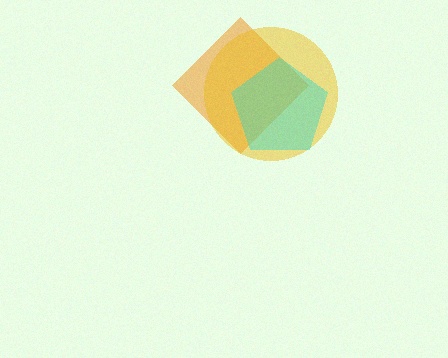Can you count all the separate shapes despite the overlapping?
Yes, there are 3 separate shapes.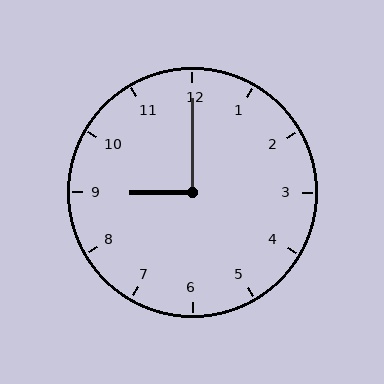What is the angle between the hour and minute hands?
Approximately 90 degrees.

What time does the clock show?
9:00.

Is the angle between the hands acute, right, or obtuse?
It is right.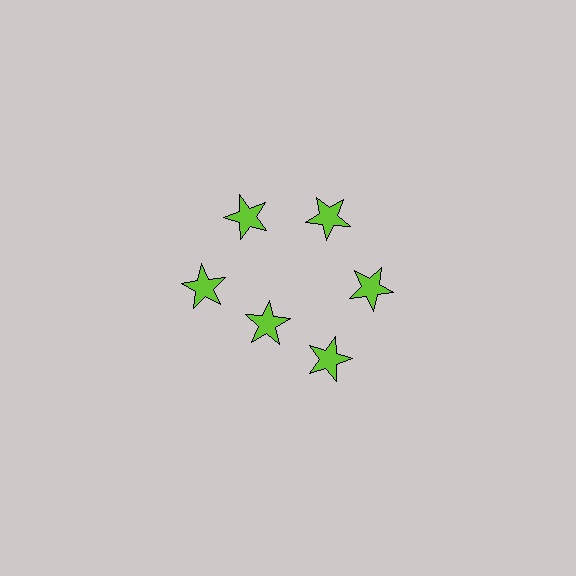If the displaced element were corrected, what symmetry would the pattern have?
It would have 6-fold rotational symmetry — the pattern would map onto itself every 60 degrees.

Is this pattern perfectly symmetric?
No. The 6 lime stars are arranged in a ring, but one element near the 7 o'clock position is pulled inward toward the center, breaking the 6-fold rotational symmetry.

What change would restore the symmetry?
The symmetry would be restored by moving it outward, back onto the ring so that all 6 stars sit at equal angles and equal distance from the center.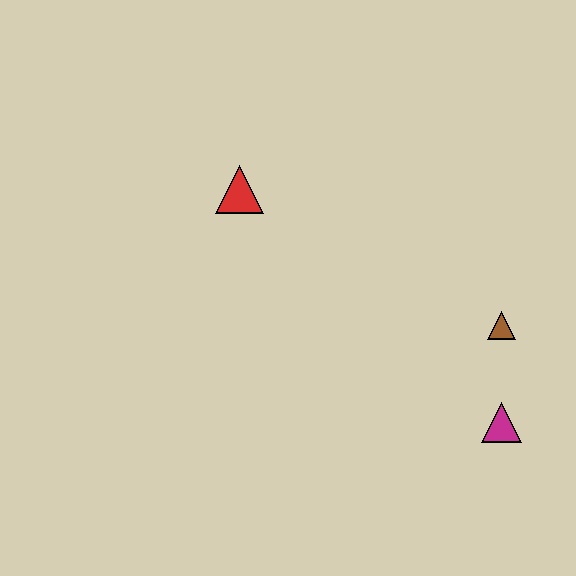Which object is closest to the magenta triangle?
The brown triangle is closest to the magenta triangle.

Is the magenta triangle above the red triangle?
No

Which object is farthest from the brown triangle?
The red triangle is farthest from the brown triangle.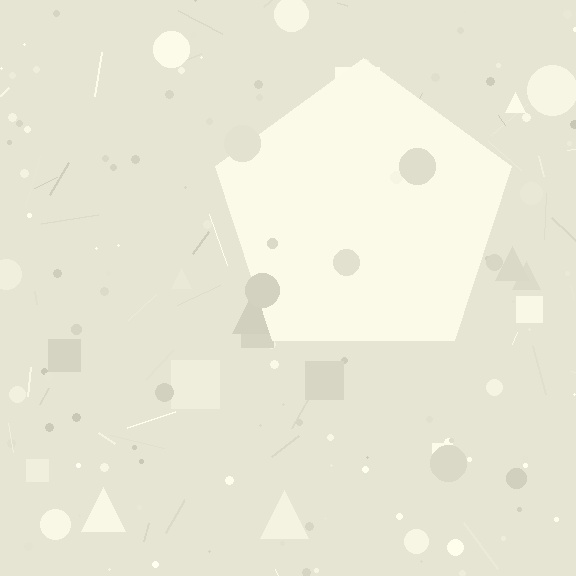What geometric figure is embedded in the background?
A pentagon is embedded in the background.